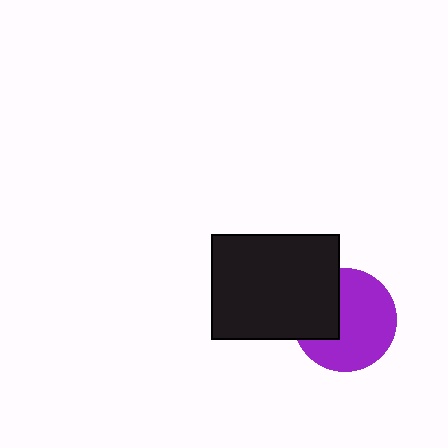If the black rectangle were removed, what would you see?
You would see the complete purple circle.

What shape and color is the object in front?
The object in front is a black rectangle.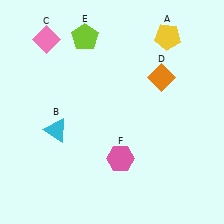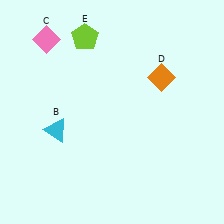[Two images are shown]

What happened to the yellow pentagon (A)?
The yellow pentagon (A) was removed in Image 2. It was in the top-right area of Image 1.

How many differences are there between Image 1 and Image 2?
There are 2 differences between the two images.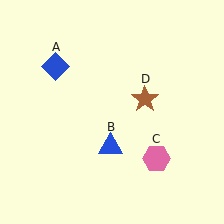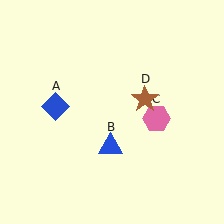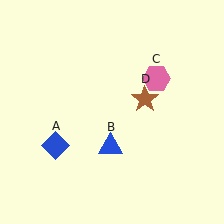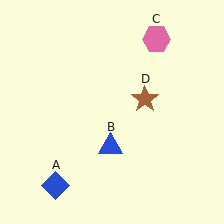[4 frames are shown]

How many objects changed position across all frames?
2 objects changed position: blue diamond (object A), pink hexagon (object C).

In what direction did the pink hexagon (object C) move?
The pink hexagon (object C) moved up.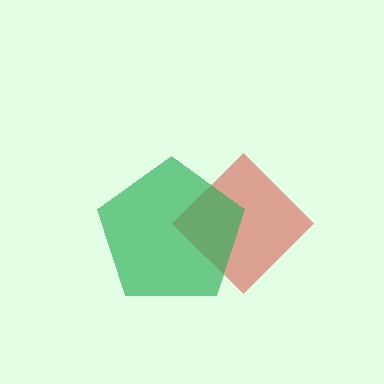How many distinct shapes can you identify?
There are 2 distinct shapes: a red diamond, a green pentagon.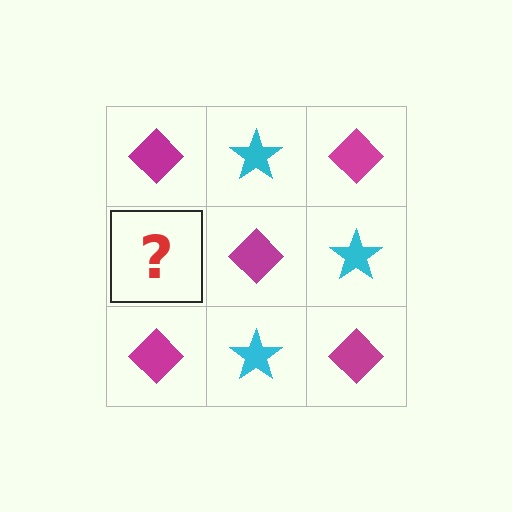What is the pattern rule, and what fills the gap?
The rule is that it alternates magenta diamond and cyan star in a checkerboard pattern. The gap should be filled with a cyan star.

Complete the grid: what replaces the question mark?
The question mark should be replaced with a cyan star.